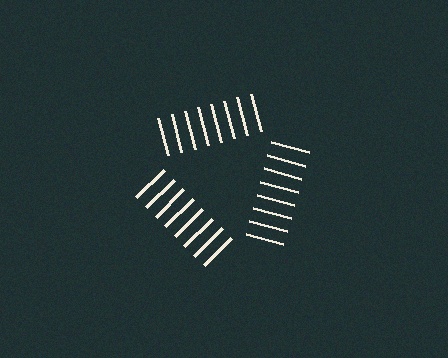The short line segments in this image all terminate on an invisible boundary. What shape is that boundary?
An illusory triangle — the line segments terminate on its edges but no continuous stroke is drawn.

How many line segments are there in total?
24 — 8 along each of the 3 edges.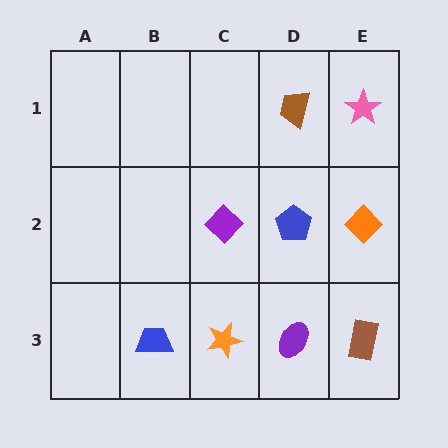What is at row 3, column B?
A blue trapezoid.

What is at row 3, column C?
An orange star.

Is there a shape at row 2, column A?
No, that cell is empty.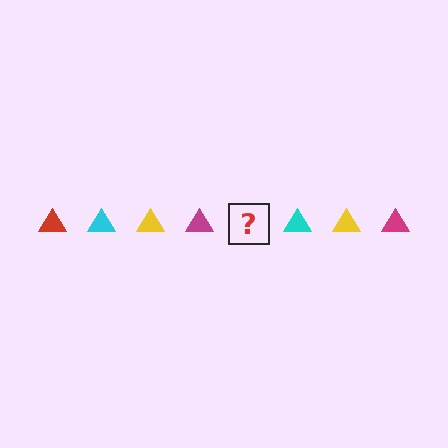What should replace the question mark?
The question mark should be replaced with a red triangle.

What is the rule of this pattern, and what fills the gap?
The rule is that the pattern cycles through red, cyan, yellow, magenta triangles. The gap should be filled with a red triangle.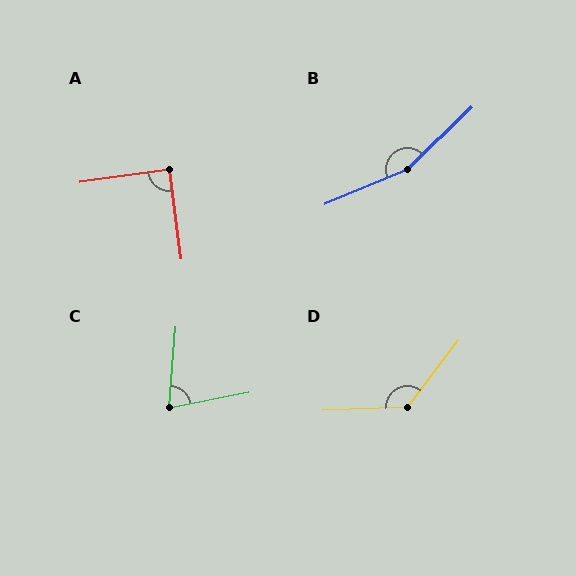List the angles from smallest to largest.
C (74°), A (89°), D (130°), B (158°).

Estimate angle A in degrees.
Approximately 89 degrees.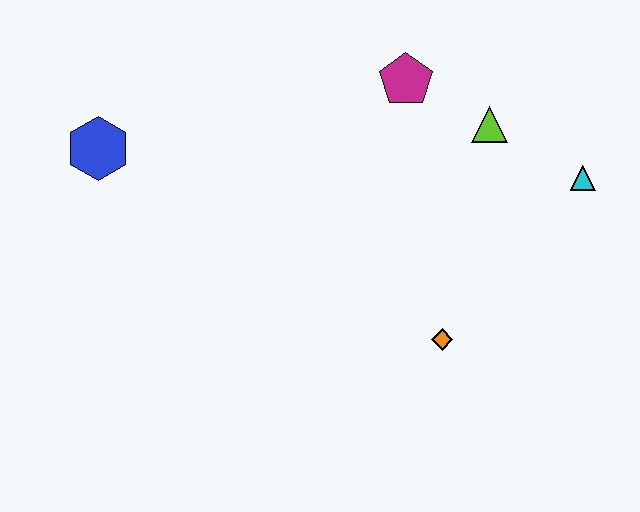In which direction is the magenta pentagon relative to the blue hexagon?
The magenta pentagon is to the right of the blue hexagon.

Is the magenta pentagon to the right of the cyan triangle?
No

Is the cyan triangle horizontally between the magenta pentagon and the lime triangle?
No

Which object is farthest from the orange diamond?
The blue hexagon is farthest from the orange diamond.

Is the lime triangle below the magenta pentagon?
Yes